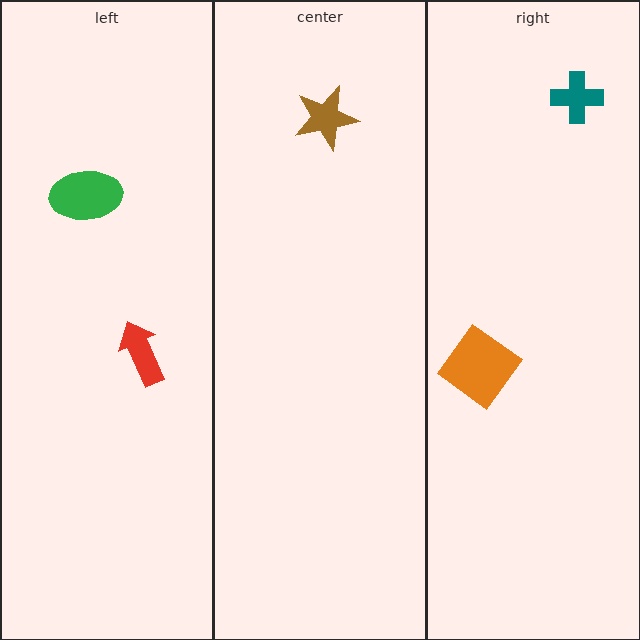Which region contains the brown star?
The center region.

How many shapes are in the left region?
2.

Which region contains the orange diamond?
The right region.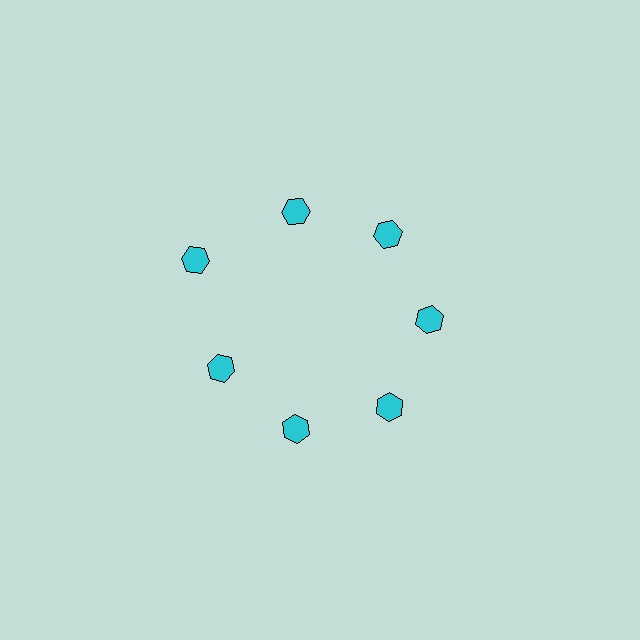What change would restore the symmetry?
The symmetry would be restored by moving it inward, back onto the ring so that all 7 hexagons sit at equal angles and equal distance from the center.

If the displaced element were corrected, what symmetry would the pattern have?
It would have 7-fold rotational symmetry — the pattern would map onto itself every 51 degrees.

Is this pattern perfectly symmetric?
No. The 7 cyan hexagons are arranged in a ring, but one element near the 10 o'clock position is pushed outward from the center, breaking the 7-fold rotational symmetry.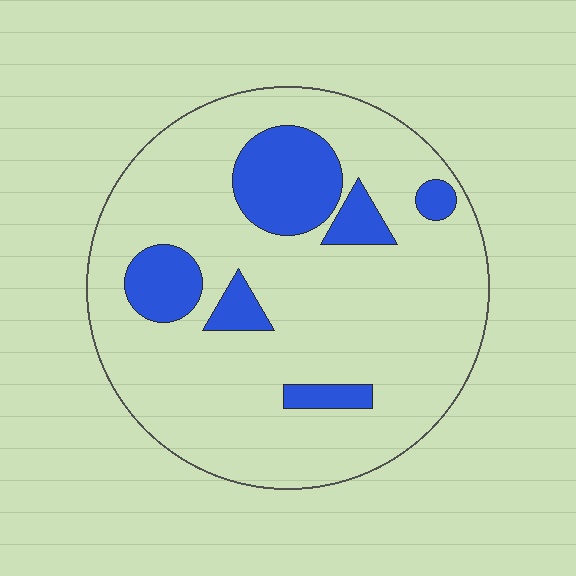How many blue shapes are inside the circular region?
6.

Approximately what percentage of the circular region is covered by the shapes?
Approximately 20%.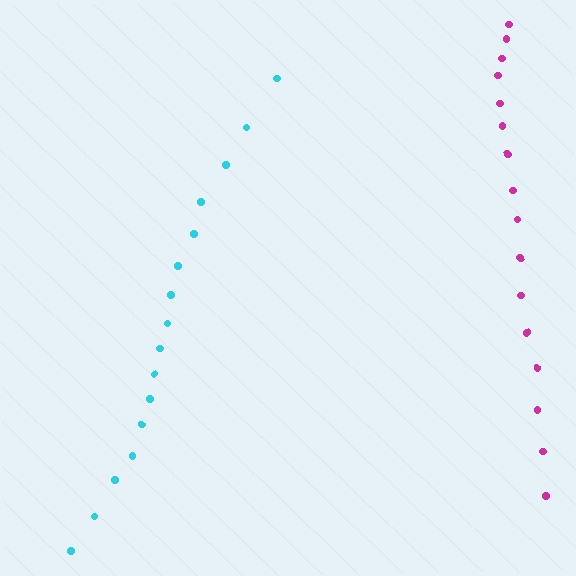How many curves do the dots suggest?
There are 2 distinct paths.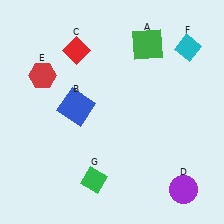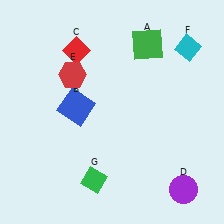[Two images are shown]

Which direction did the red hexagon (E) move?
The red hexagon (E) moved right.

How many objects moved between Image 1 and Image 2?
1 object moved between the two images.